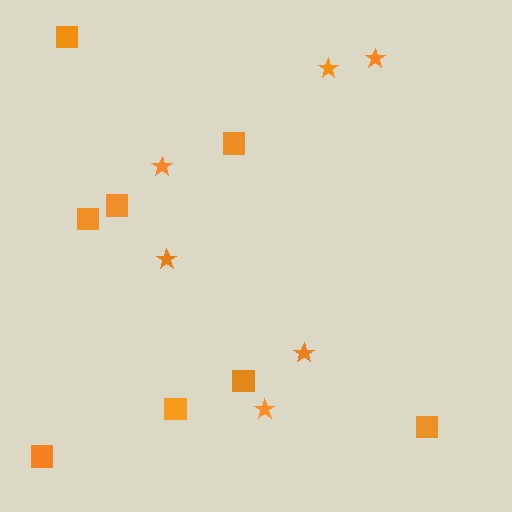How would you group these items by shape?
There are 2 groups: one group of squares (8) and one group of stars (6).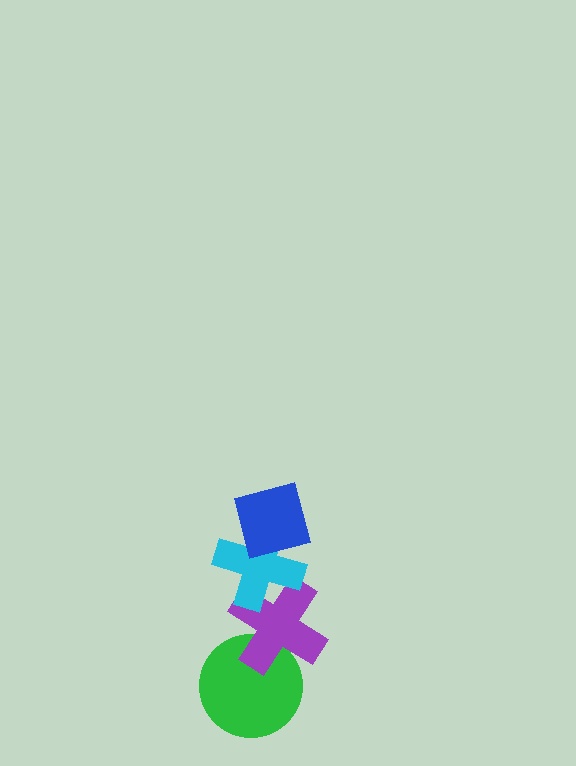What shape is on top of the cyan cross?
The blue square is on top of the cyan cross.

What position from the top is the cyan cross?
The cyan cross is 2nd from the top.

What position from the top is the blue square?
The blue square is 1st from the top.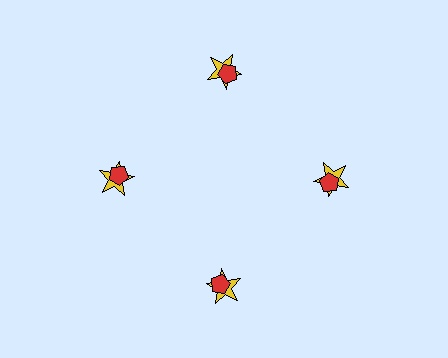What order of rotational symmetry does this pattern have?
This pattern has 4-fold rotational symmetry.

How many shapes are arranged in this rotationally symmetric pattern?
There are 8 shapes, arranged in 4 groups of 2.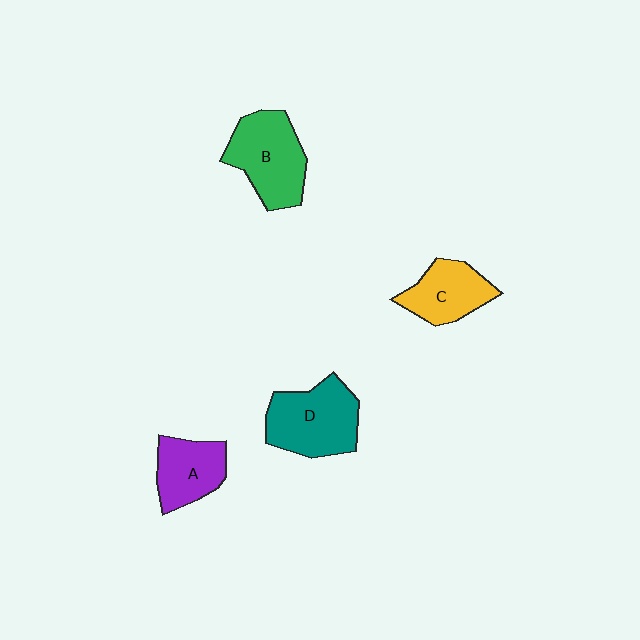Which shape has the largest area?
Shape D (teal).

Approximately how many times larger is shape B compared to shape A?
Approximately 1.4 times.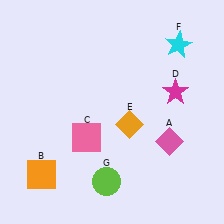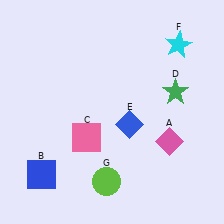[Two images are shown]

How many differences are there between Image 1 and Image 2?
There are 3 differences between the two images.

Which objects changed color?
B changed from orange to blue. D changed from magenta to green. E changed from orange to blue.